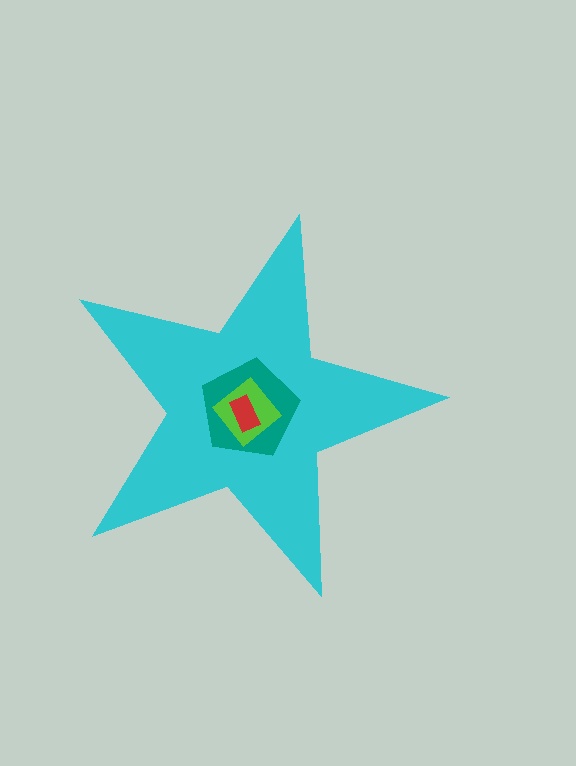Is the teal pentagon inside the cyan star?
Yes.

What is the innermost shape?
The red rectangle.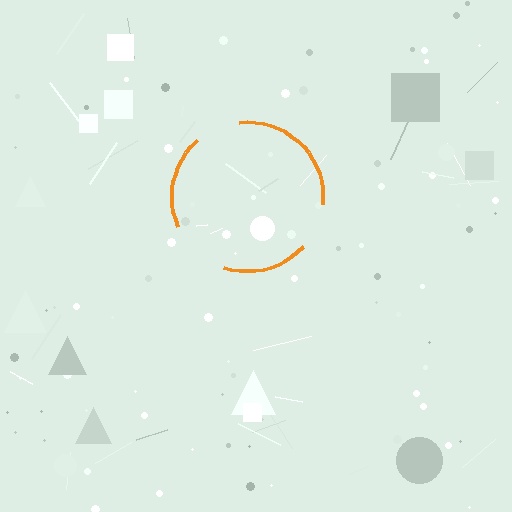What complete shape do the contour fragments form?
The contour fragments form a circle.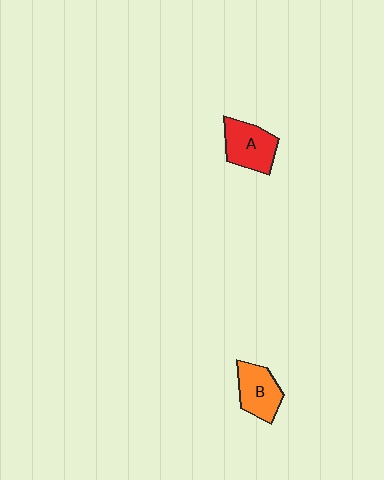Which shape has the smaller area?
Shape B (orange).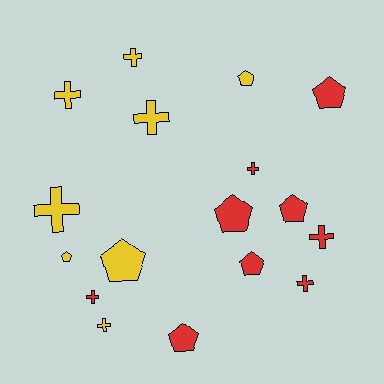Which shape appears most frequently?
Cross, with 9 objects.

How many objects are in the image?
There are 17 objects.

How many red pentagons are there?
There are 5 red pentagons.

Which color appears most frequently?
Red, with 9 objects.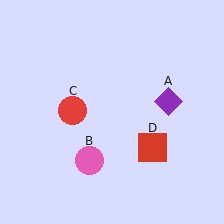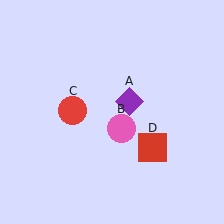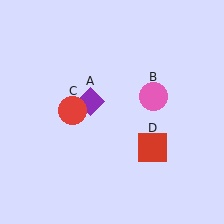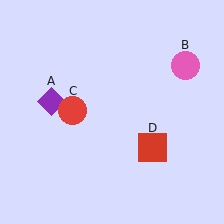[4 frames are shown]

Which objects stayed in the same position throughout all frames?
Red circle (object C) and red square (object D) remained stationary.